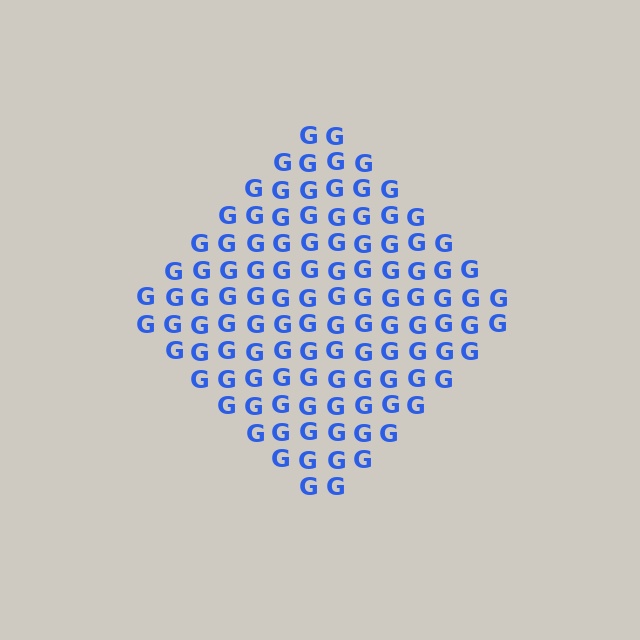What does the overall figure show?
The overall figure shows a diamond.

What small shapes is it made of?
It is made of small letter G's.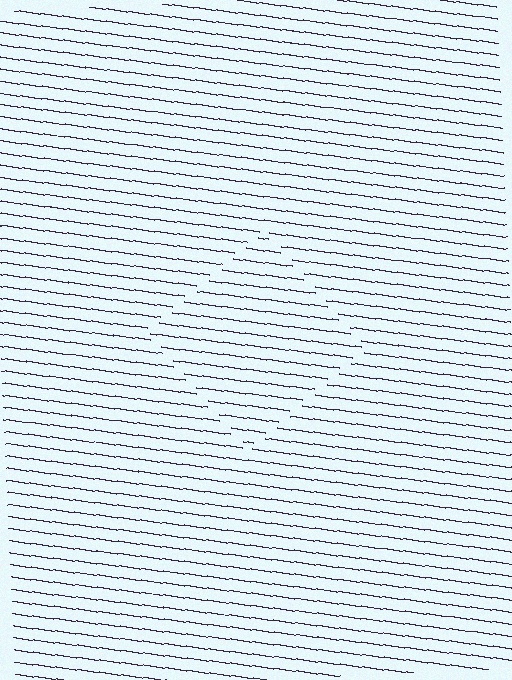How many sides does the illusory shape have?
4 sides — the line-ends trace a square.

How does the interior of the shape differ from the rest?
The interior of the shape contains the same grating, shifted by half a period — the contour is defined by the phase discontinuity where line-ends from the inner and outer gratings abut.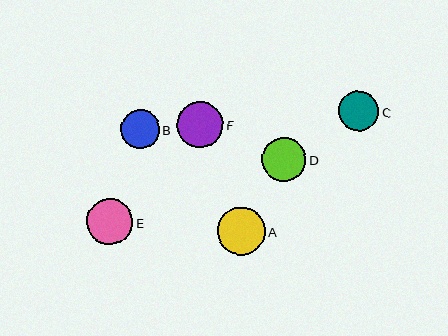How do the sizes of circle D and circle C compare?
Circle D and circle C are approximately the same size.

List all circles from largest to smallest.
From largest to smallest: A, E, F, D, C, B.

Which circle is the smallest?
Circle B is the smallest with a size of approximately 39 pixels.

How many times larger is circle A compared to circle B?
Circle A is approximately 1.2 times the size of circle B.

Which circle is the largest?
Circle A is the largest with a size of approximately 47 pixels.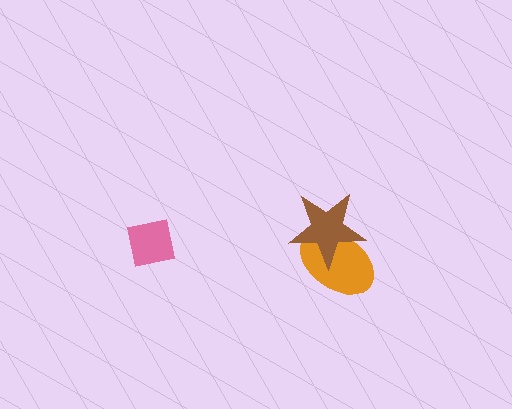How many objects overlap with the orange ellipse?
1 object overlaps with the orange ellipse.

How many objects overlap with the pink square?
0 objects overlap with the pink square.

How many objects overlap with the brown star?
1 object overlaps with the brown star.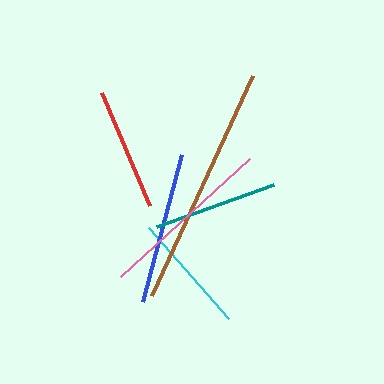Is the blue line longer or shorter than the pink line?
The pink line is longer than the blue line.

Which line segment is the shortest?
The cyan line is the shortest at approximately 121 pixels.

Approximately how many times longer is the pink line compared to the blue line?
The pink line is approximately 1.1 times the length of the blue line.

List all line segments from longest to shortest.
From longest to shortest: brown, pink, blue, teal, red, cyan.